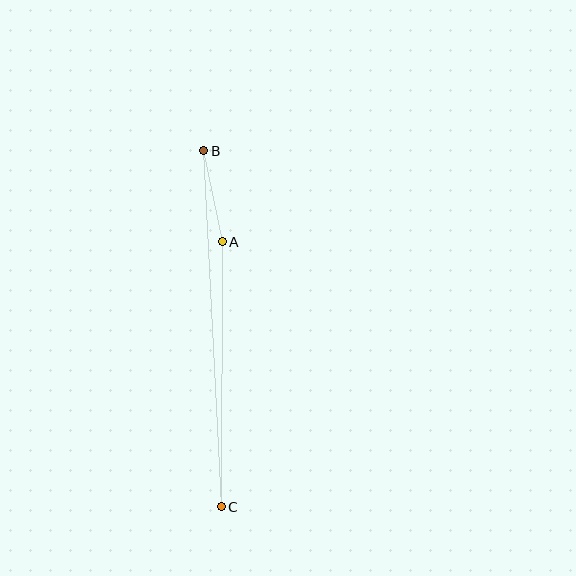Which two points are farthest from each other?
Points B and C are farthest from each other.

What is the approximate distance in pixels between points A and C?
The distance between A and C is approximately 265 pixels.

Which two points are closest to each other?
Points A and B are closest to each other.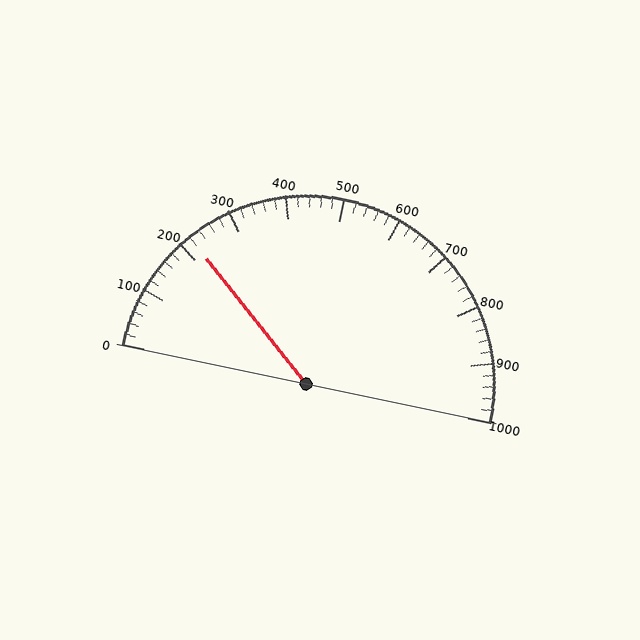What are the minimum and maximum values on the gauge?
The gauge ranges from 0 to 1000.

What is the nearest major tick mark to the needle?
The nearest major tick mark is 200.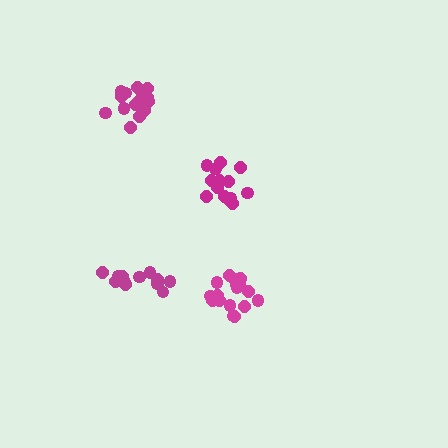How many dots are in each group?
Group 1: 14 dots, Group 2: 14 dots, Group 3: 19 dots, Group 4: 17 dots (64 total).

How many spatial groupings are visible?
There are 4 spatial groupings.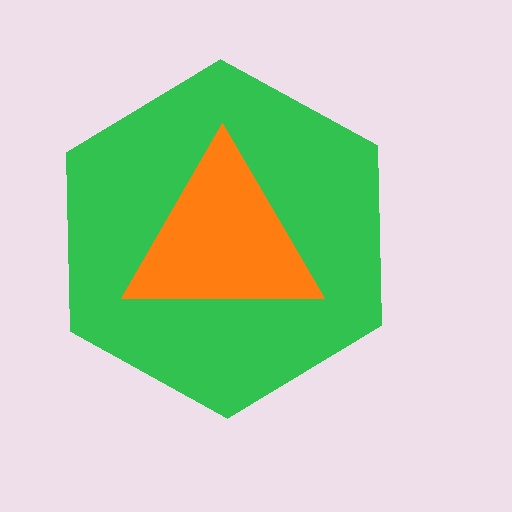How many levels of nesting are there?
2.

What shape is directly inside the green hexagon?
The orange triangle.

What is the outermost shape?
The green hexagon.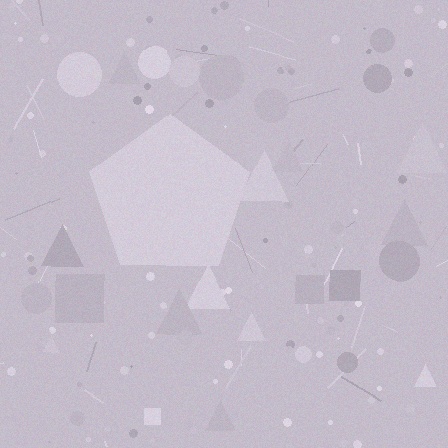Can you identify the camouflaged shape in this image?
The camouflaged shape is a pentagon.